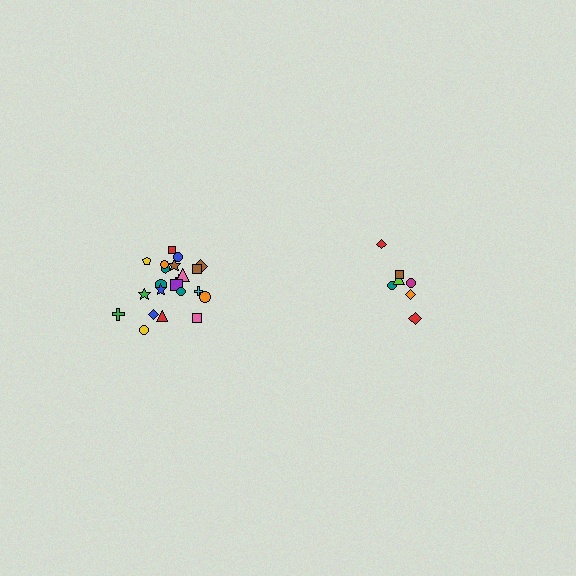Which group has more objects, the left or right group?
The left group.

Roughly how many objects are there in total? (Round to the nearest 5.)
Roughly 30 objects in total.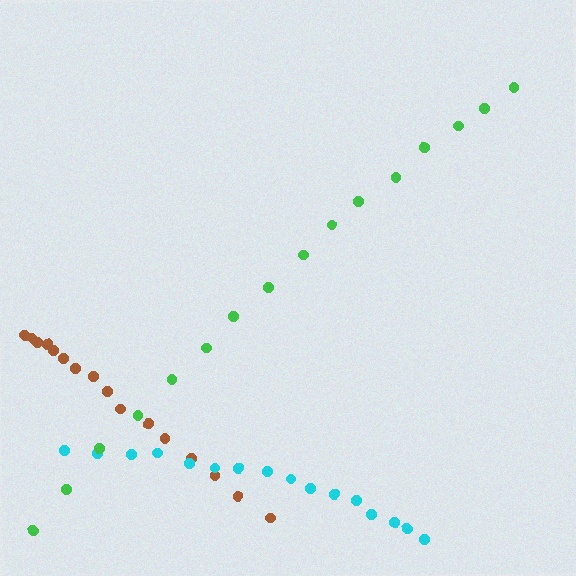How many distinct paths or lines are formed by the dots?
There are 3 distinct paths.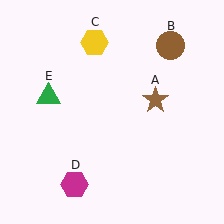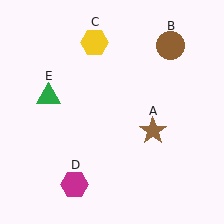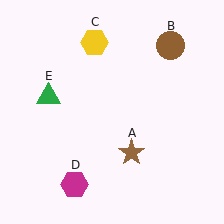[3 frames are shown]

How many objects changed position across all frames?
1 object changed position: brown star (object A).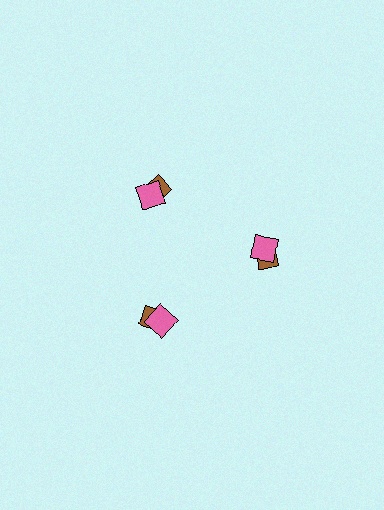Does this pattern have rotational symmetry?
Yes, this pattern has 3-fold rotational symmetry. It looks the same after rotating 120 degrees around the center.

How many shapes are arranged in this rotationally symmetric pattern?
There are 6 shapes, arranged in 3 groups of 2.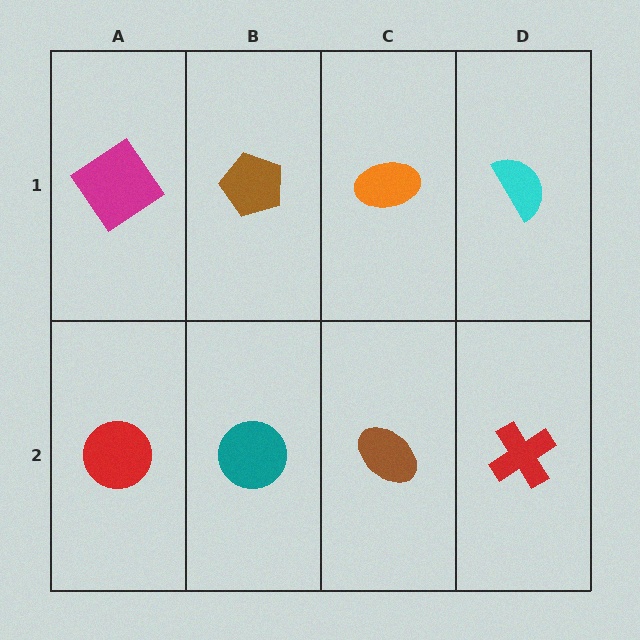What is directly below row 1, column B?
A teal circle.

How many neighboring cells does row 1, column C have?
3.